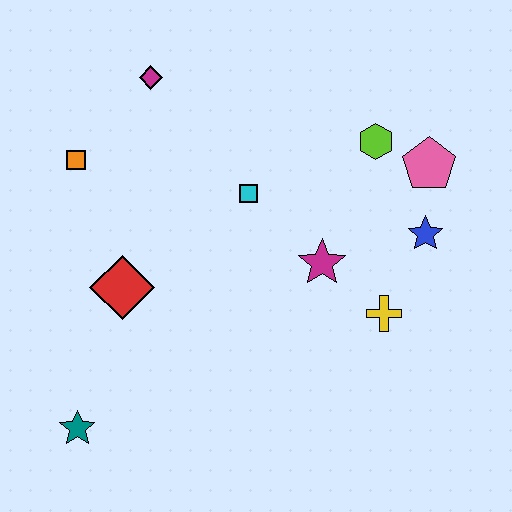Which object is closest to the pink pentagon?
The lime hexagon is closest to the pink pentagon.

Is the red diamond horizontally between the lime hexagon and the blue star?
No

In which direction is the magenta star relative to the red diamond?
The magenta star is to the right of the red diamond.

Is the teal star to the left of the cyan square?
Yes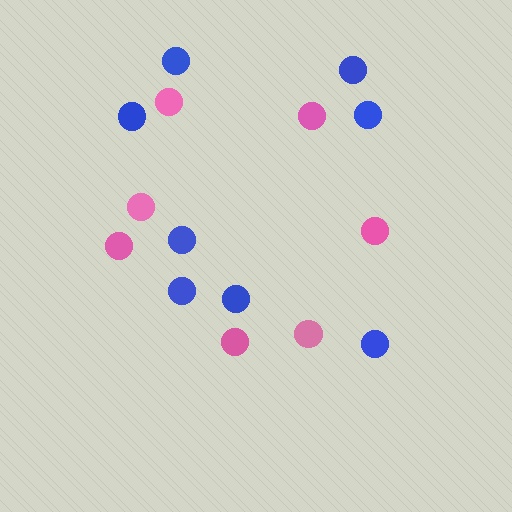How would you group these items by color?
There are 2 groups: one group of pink circles (7) and one group of blue circles (8).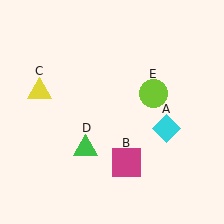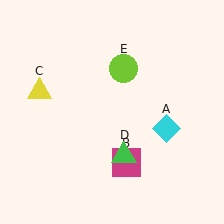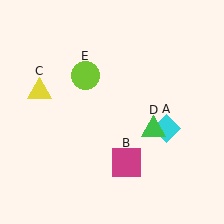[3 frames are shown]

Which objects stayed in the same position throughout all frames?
Cyan diamond (object A) and magenta square (object B) and yellow triangle (object C) remained stationary.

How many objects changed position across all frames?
2 objects changed position: green triangle (object D), lime circle (object E).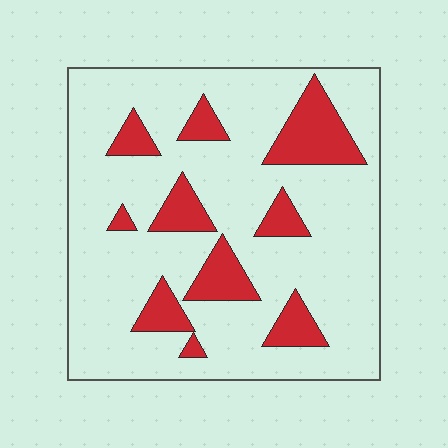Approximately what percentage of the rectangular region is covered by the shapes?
Approximately 20%.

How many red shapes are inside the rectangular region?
10.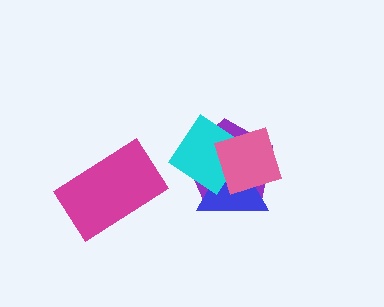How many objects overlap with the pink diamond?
3 objects overlap with the pink diamond.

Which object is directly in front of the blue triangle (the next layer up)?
The cyan diamond is directly in front of the blue triangle.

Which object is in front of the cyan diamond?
The pink diamond is in front of the cyan diamond.